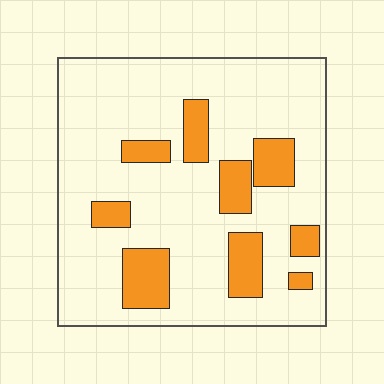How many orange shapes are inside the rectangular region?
9.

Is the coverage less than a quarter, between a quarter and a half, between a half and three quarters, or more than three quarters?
Less than a quarter.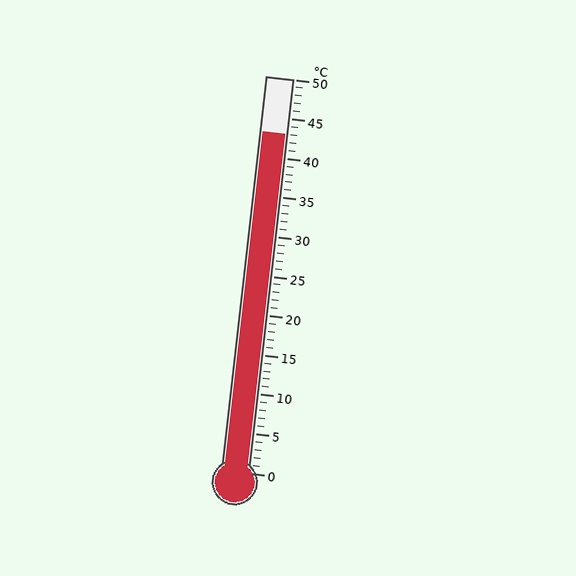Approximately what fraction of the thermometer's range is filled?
The thermometer is filled to approximately 85% of its range.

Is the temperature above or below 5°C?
The temperature is above 5°C.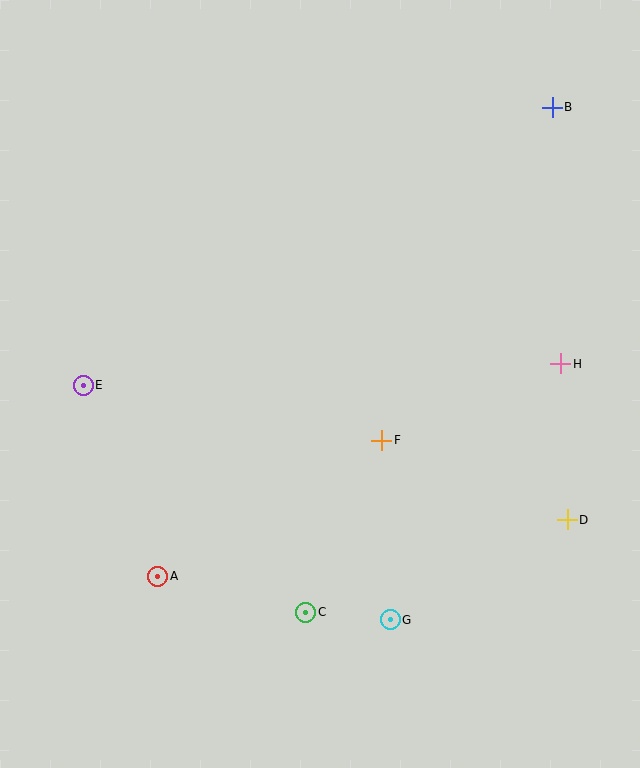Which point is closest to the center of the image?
Point F at (382, 440) is closest to the center.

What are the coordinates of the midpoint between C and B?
The midpoint between C and B is at (429, 360).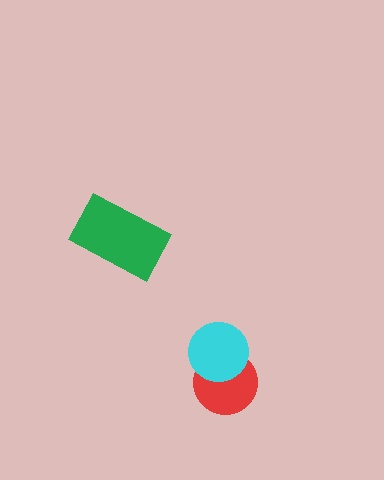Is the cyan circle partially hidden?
No, no other shape covers it.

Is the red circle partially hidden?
Yes, it is partially covered by another shape.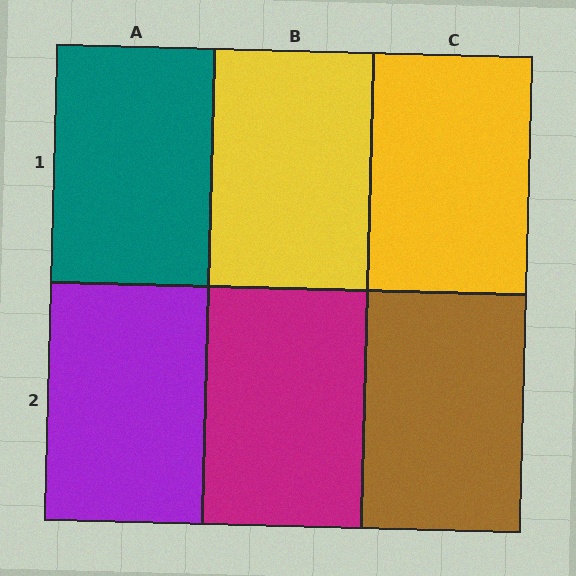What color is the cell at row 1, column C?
Yellow.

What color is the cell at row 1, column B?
Yellow.